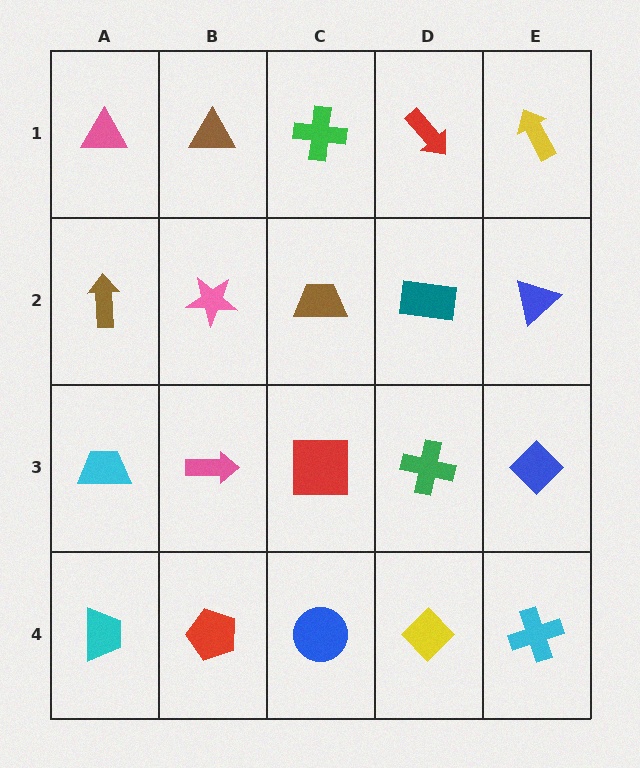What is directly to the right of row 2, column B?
A brown trapezoid.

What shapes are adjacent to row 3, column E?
A blue triangle (row 2, column E), a cyan cross (row 4, column E), a green cross (row 3, column D).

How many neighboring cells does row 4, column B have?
3.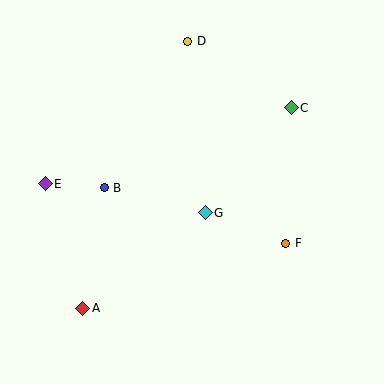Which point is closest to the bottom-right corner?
Point F is closest to the bottom-right corner.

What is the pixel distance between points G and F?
The distance between G and F is 86 pixels.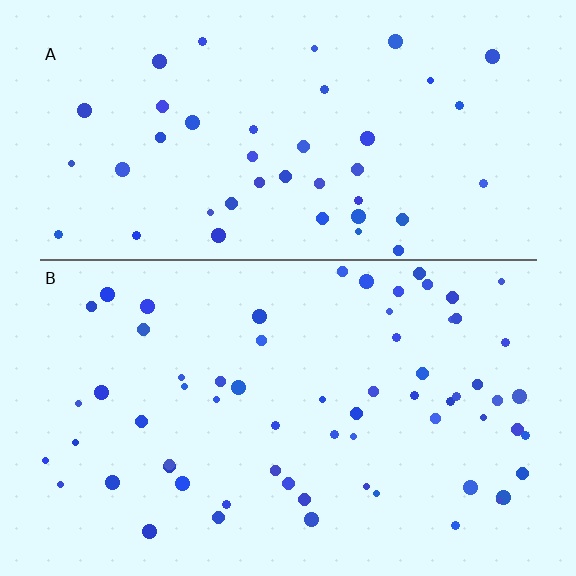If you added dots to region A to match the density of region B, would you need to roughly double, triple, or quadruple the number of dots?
Approximately double.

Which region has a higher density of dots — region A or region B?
B (the bottom).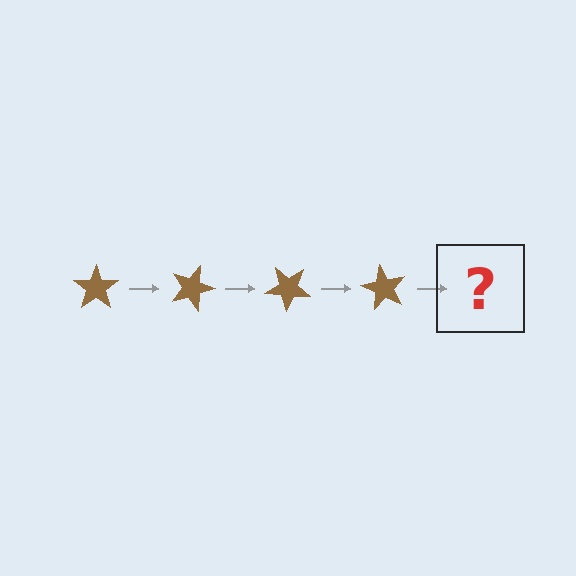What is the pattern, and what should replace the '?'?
The pattern is that the star rotates 20 degrees each step. The '?' should be a brown star rotated 80 degrees.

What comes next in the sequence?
The next element should be a brown star rotated 80 degrees.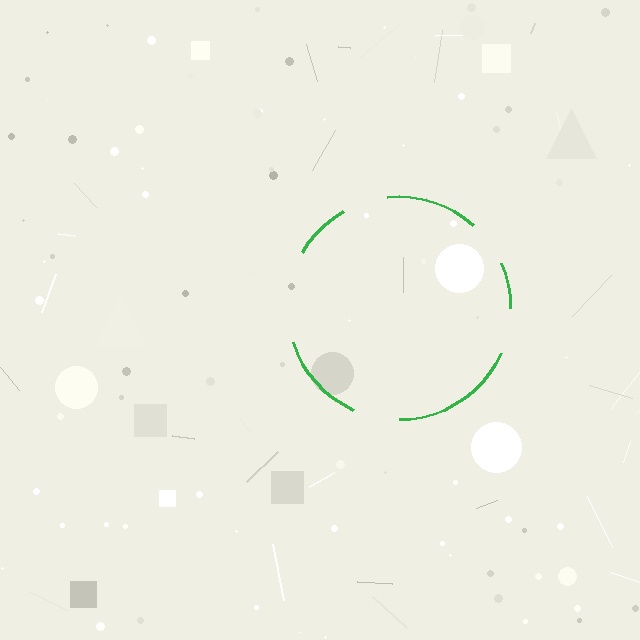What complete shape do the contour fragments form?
The contour fragments form a circle.